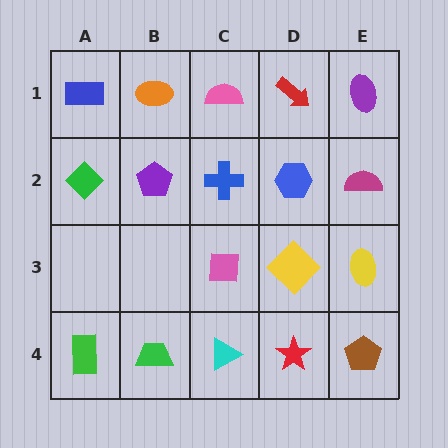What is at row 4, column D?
A red star.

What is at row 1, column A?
A blue rectangle.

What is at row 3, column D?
A yellow diamond.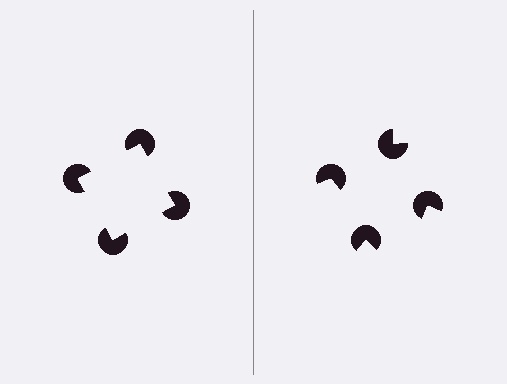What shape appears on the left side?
An illusory square.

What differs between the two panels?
The pac-man discs are positioned identically on both sides; only the wedge orientations differ. On the left they align to a square; on the right they are misaligned.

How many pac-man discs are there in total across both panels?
8 — 4 on each side.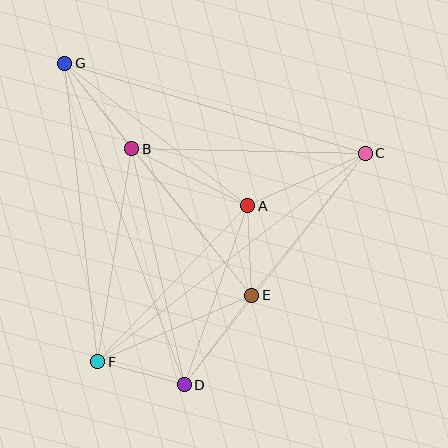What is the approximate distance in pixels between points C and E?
The distance between C and E is approximately 182 pixels.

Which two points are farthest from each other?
Points D and G are farthest from each other.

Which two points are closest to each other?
Points D and F are closest to each other.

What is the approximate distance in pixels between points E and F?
The distance between E and F is approximately 167 pixels.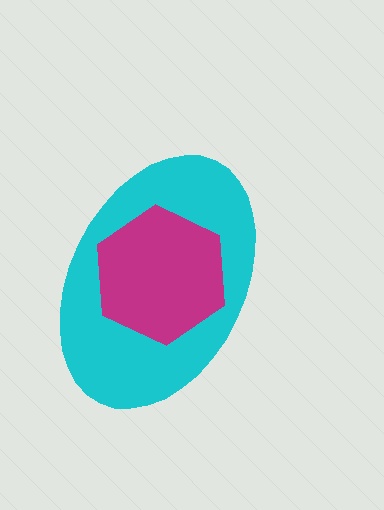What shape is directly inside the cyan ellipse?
The magenta hexagon.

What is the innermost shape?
The magenta hexagon.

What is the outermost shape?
The cyan ellipse.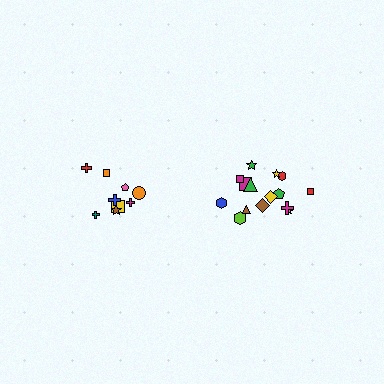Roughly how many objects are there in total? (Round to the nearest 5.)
Roughly 25 objects in total.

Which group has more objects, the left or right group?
The right group.